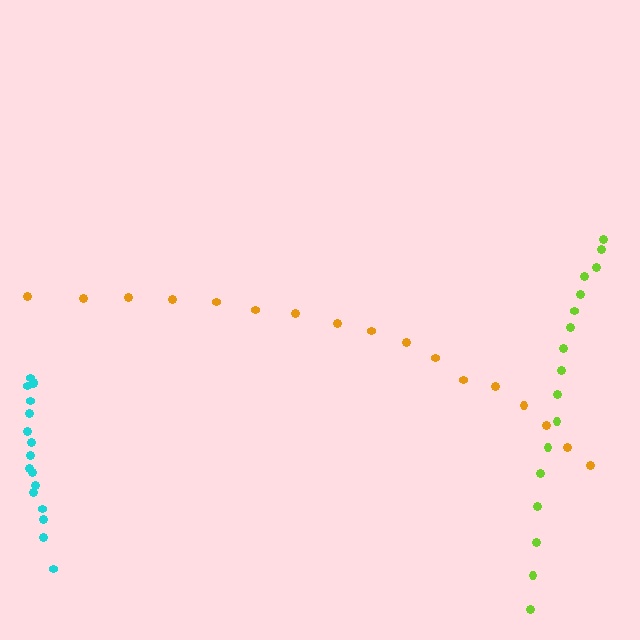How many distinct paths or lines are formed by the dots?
There are 3 distinct paths.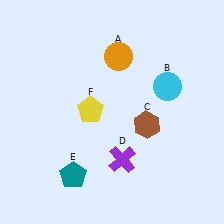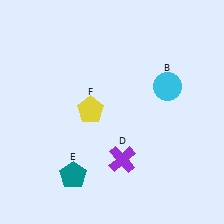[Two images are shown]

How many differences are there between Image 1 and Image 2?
There are 2 differences between the two images.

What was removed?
The orange circle (A), the brown hexagon (C) were removed in Image 2.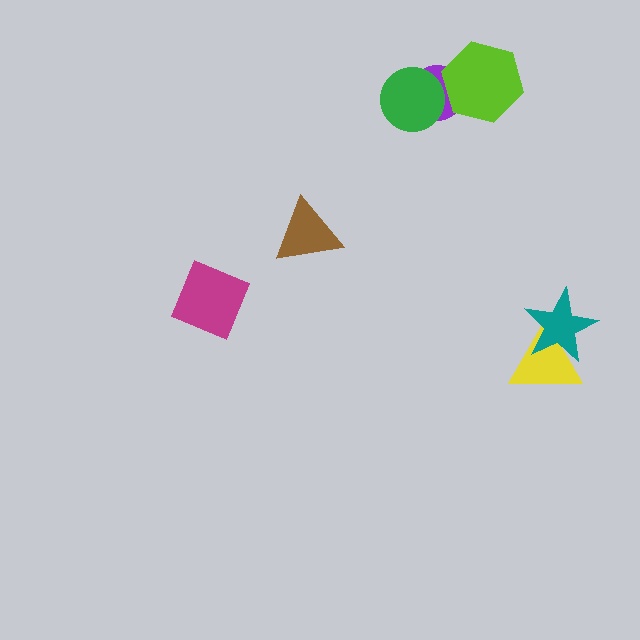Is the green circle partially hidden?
No, no other shape covers it.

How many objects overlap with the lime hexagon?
1 object overlaps with the lime hexagon.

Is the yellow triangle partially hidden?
Yes, it is partially covered by another shape.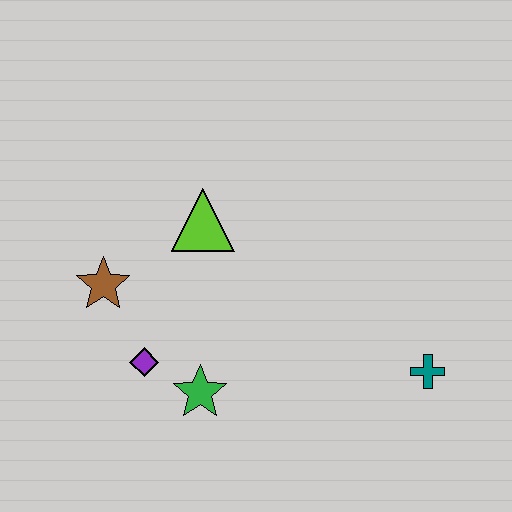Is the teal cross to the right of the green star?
Yes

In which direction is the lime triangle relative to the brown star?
The lime triangle is to the right of the brown star.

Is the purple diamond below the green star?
No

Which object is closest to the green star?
The purple diamond is closest to the green star.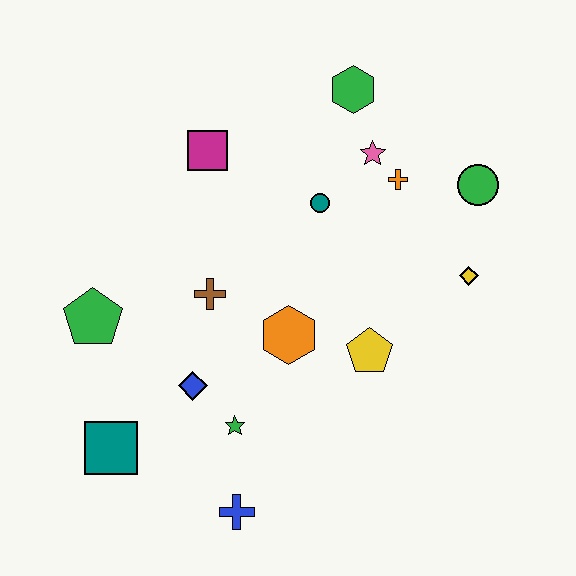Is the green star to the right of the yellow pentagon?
No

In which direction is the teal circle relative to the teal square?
The teal circle is above the teal square.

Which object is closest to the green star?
The blue diamond is closest to the green star.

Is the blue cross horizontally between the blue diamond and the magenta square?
No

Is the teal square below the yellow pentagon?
Yes